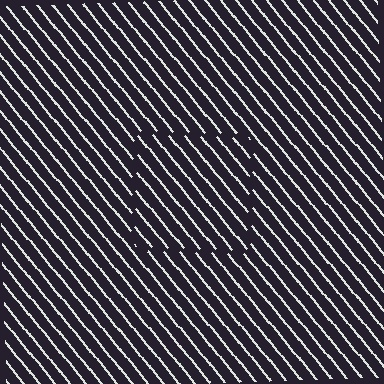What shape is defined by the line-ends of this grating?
An illusory square. The interior of the shape contains the same grating, shifted by half a period — the contour is defined by the phase discontinuity where line-ends from the inner and outer gratings abut.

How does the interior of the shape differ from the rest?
The interior of the shape contains the same grating, shifted by half a period — the contour is defined by the phase discontinuity where line-ends from the inner and outer gratings abut.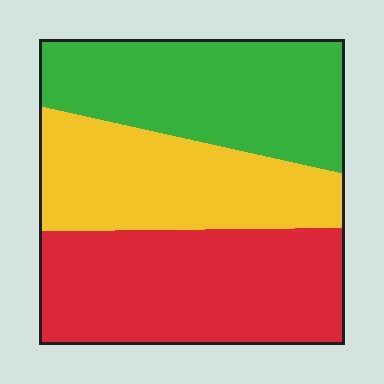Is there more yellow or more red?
Red.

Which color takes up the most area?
Red, at roughly 40%.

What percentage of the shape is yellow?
Yellow covers around 30% of the shape.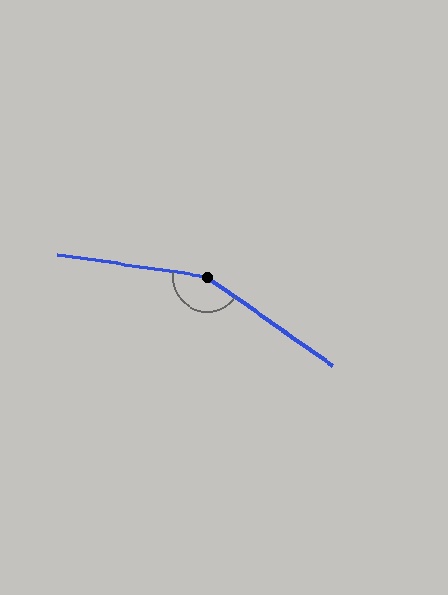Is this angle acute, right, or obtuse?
It is obtuse.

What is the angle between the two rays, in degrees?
Approximately 153 degrees.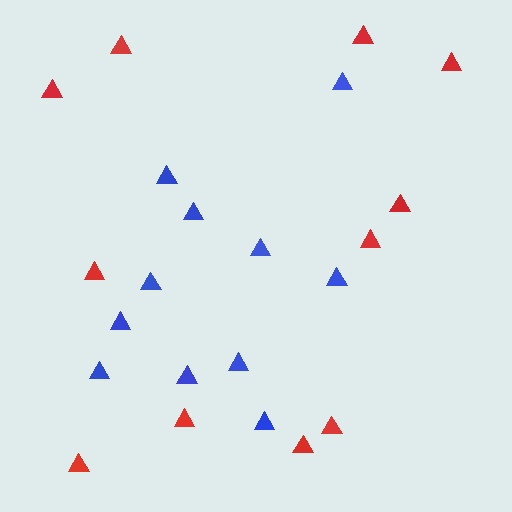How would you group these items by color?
There are 2 groups: one group of blue triangles (11) and one group of red triangles (11).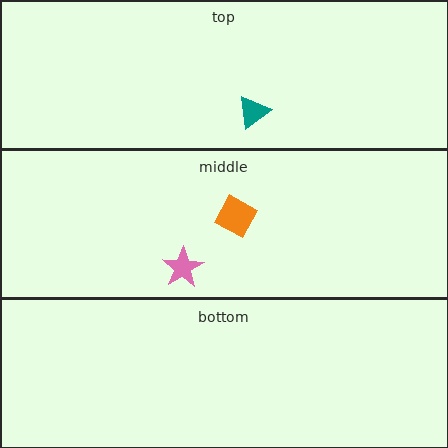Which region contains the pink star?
The middle region.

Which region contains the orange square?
The middle region.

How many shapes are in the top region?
1.